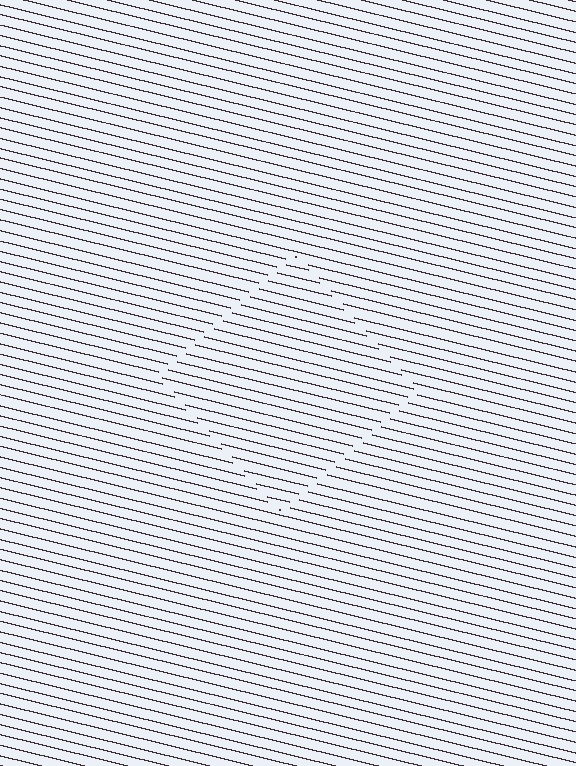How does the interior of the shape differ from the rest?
The interior of the shape contains the same grating, shifted by half a period — the contour is defined by the phase discontinuity where line-ends from the inner and outer gratings abut.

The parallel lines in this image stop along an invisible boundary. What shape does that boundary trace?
An illusory square. The interior of the shape contains the same grating, shifted by half a period — the contour is defined by the phase discontinuity where line-ends from the inner and outer gratings abut.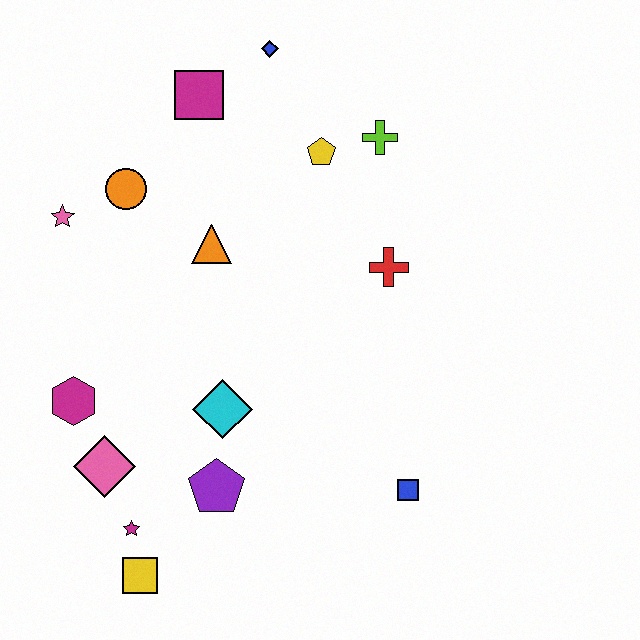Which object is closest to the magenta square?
The blue diamond is closest to the magenta square.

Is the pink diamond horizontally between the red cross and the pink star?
Yes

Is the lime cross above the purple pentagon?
Yes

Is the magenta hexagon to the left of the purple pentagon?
Yes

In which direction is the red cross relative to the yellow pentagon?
The red cross is below the yellow pentagon.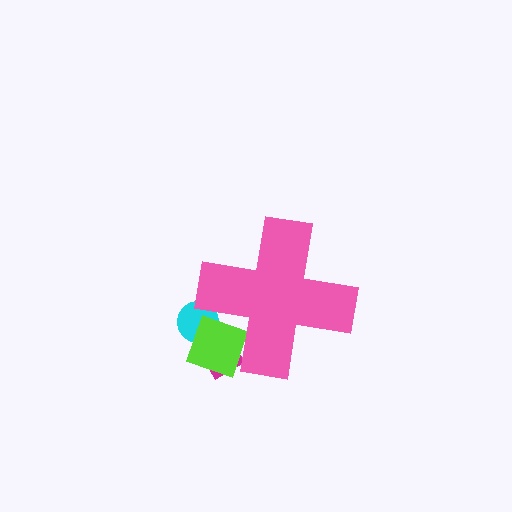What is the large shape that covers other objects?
A pink cross.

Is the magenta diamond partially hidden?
Yes, the magenta diamond is partially hidden behind the pink cross.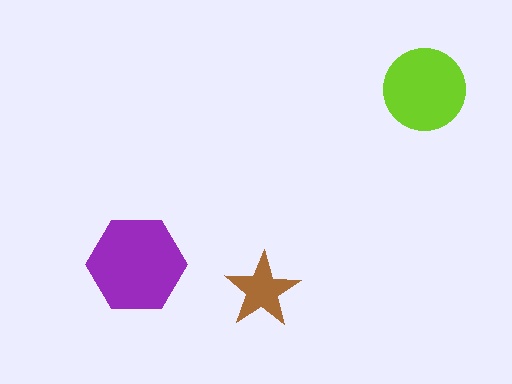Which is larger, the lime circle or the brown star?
The lime circle.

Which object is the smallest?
The brown star.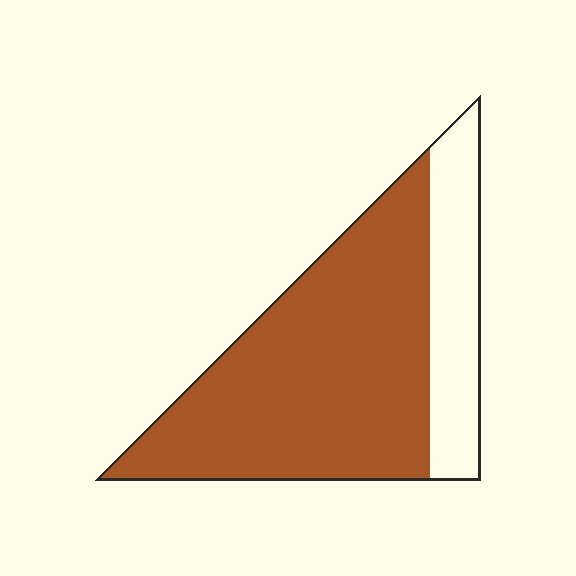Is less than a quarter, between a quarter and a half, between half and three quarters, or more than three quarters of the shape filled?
More than three quarters.